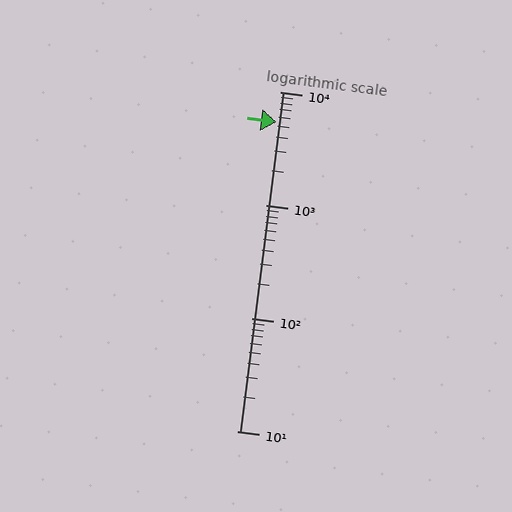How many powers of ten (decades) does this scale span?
The scale spans 3 decades, from 10 to 10000.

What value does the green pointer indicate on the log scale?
The pointer indicates approximately 5400.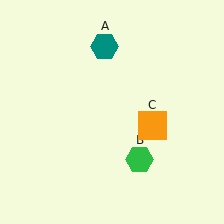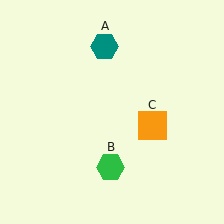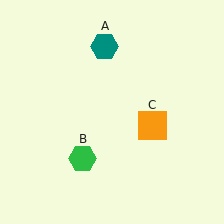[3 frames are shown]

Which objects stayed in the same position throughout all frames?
Teal hexagon (object A) and orange square (object C) remained stationary.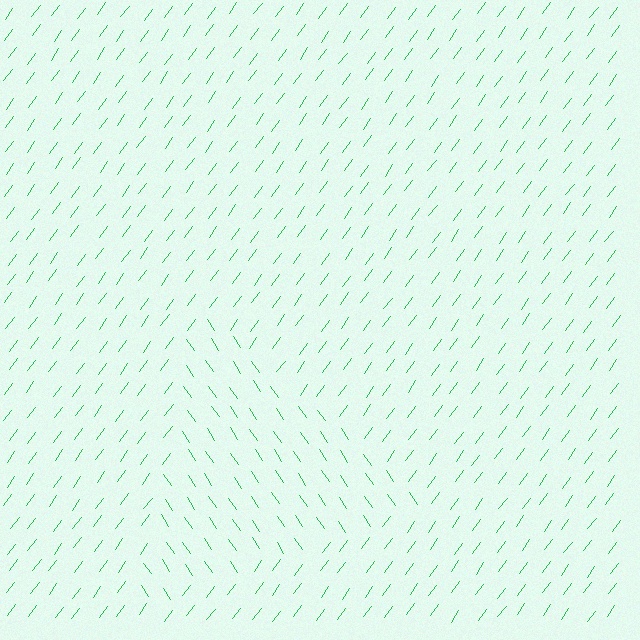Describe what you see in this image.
The image is filled with small green line segments. A triangle region in the image has lines oriented differently from the surrounding lines, creating a visible texture boundary.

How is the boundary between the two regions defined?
The boundary is defined purely by a change in line orientation (approximately 69 degrees difference). All lines are the same color and thickness.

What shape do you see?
I see a triangle.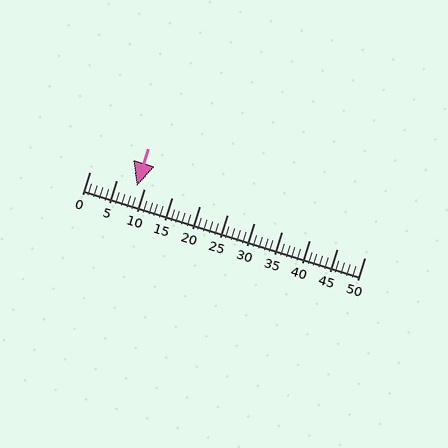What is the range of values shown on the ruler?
The ruler shows values from 0 to 50.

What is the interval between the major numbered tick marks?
The major tick marks are spaced 5 units apart.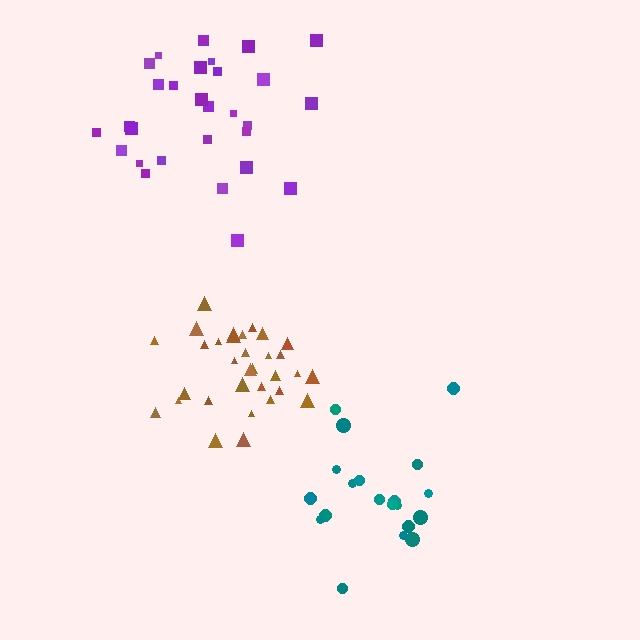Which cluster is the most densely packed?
Brown.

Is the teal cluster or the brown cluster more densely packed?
Brown.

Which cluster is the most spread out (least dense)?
Purple.